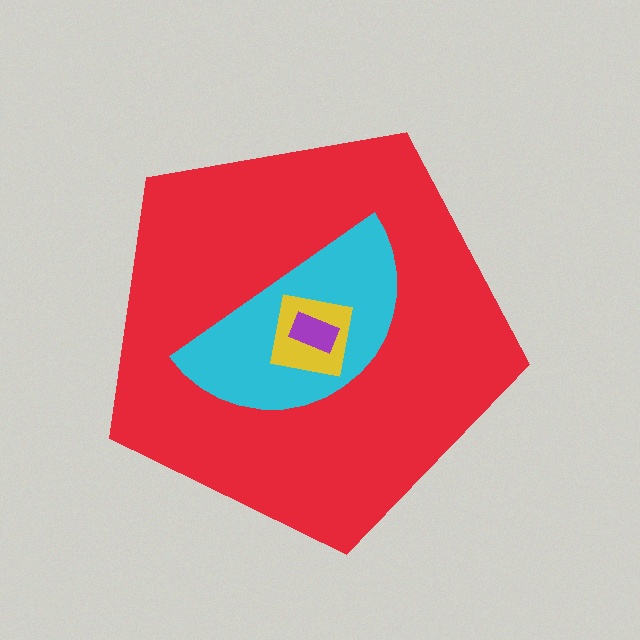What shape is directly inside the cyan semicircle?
The yellow square.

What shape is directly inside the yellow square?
The purple rectangle.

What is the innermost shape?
The purple rectangle.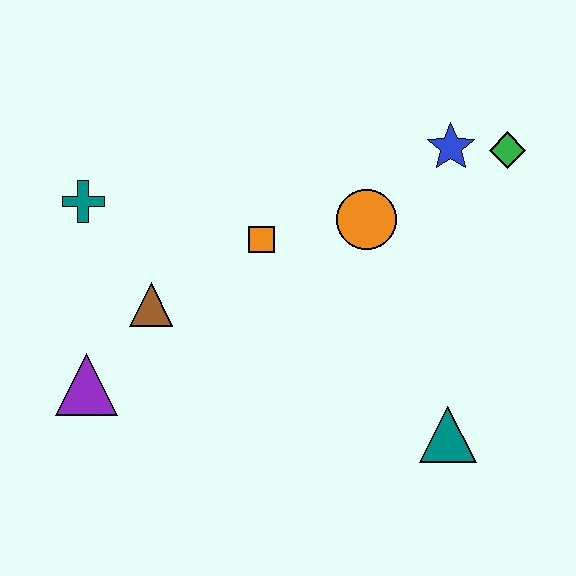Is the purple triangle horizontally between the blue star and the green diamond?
No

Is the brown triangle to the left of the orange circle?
Yes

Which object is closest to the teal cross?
The brown triangle is closest to the teal cross.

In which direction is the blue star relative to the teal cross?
The blue star is to the right of the teal cross.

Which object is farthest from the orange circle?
The purple triangle is farthest from the orange circle.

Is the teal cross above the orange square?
Yes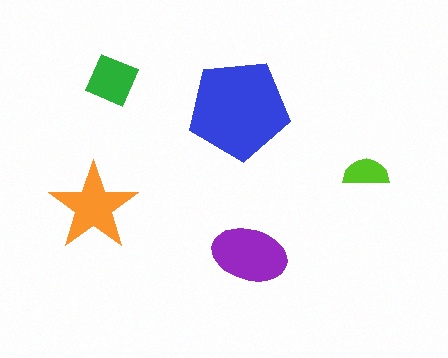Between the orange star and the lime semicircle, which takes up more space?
The orange star.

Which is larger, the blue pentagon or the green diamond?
The blue pentagon.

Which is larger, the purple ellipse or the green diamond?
The purple ellipse.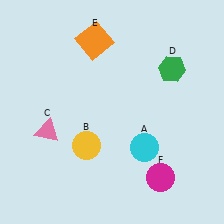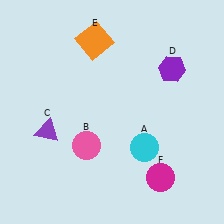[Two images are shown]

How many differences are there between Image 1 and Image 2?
There are 3 differences between the two images.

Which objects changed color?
B changed from yellow to pink. C changed from pink to purple. D changed from green to purple.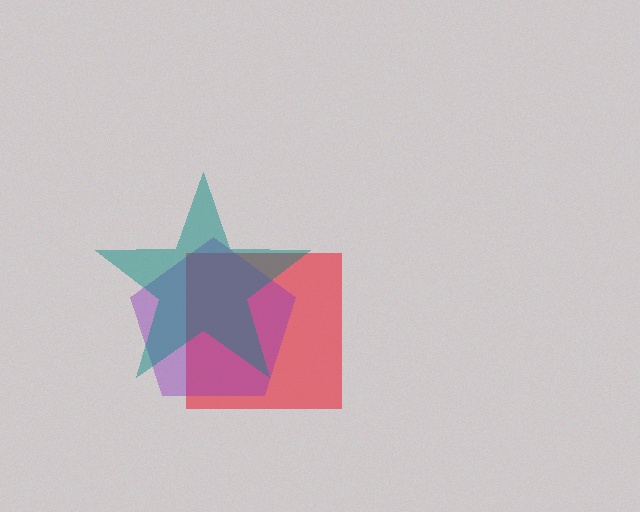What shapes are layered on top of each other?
The layered shapes are: a red square, a purple pentagon, a teal star.